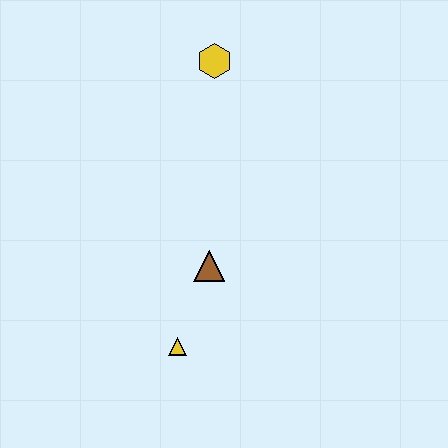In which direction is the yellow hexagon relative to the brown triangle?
The yellow hexagon is above the brown triangle.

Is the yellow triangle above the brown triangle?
No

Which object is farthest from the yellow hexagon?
The yellow triangle is farthest from the yellow hexagon.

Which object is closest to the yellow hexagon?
The brown triangle is closest to the yellow hexagon.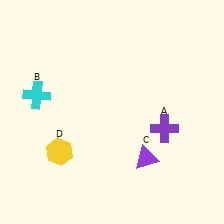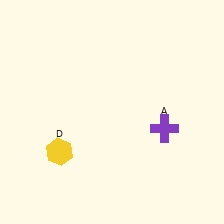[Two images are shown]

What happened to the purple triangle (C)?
The purple triangle (C) was removed in Image 2. It was in the bottom-right area of Image 1.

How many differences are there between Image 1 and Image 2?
There are 2 differences between the two images.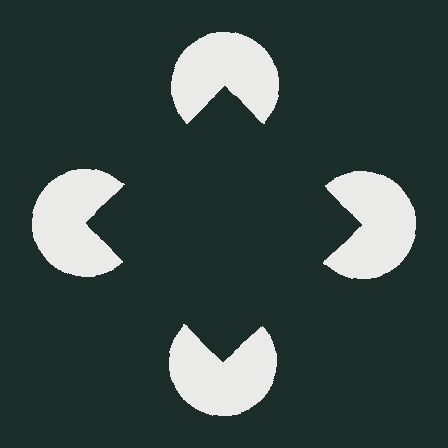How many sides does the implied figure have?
4 sides.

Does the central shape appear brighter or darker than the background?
It typically appears slightly darker than the background, even though no actual brightness change is drawn.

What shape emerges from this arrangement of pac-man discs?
An illusory square — its edges are inferred from the aligned wedge cuts in the pac-man discs, not physically drawn.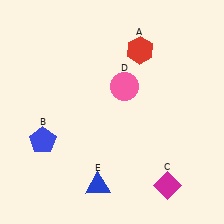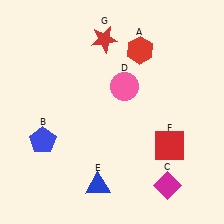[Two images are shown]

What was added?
A red square (F), a red star (G) were added in Image 2.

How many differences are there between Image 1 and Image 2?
There are 2 differences between the two images.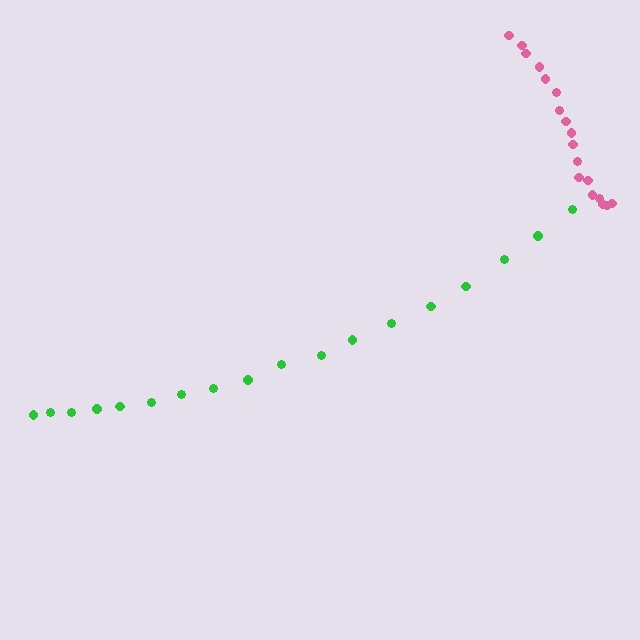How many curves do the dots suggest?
There are 2 distinct paths.